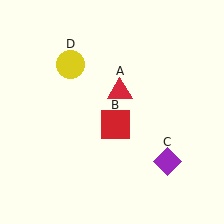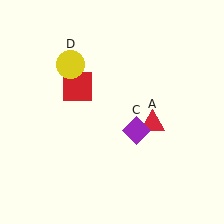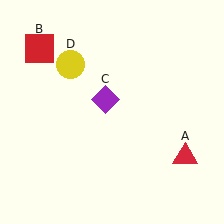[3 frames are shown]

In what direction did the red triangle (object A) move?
The red triangle (object A) moved down and to the right.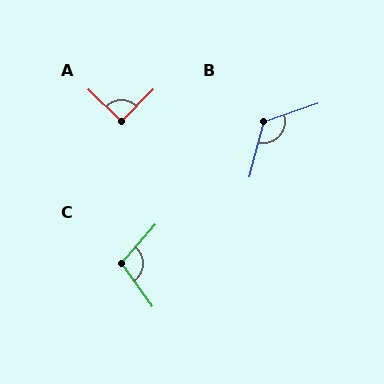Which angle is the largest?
B, at approximately 123 degrees.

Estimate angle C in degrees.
Approximately 103 degrees.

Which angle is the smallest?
A, at approximately 90 degrees.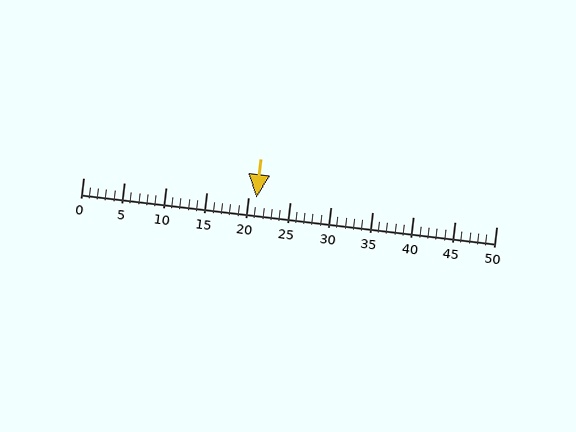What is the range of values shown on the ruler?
The ruler shows values from 0 to 50.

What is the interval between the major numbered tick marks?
The major tick marks are spaced 5 units apart.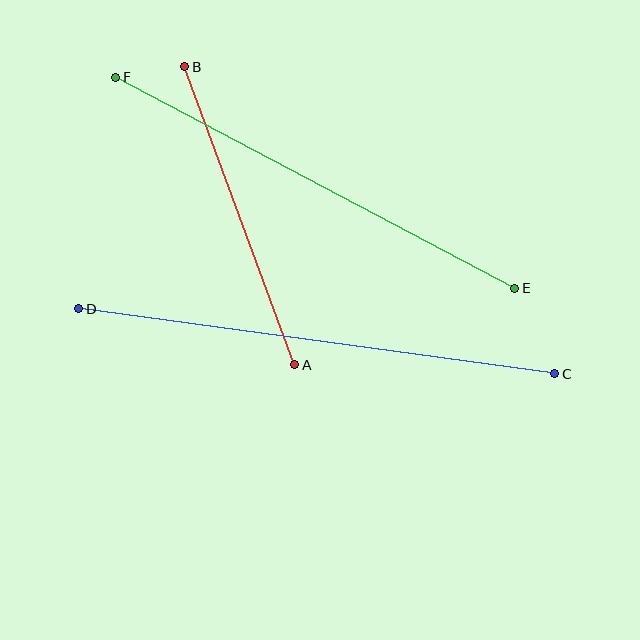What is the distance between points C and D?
The distance is approximately 480 pixels.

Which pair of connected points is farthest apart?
Points C and D are farthest apart.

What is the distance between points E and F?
The distance is approximately 451 pixels.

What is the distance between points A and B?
The distance is approximately 318 pixels.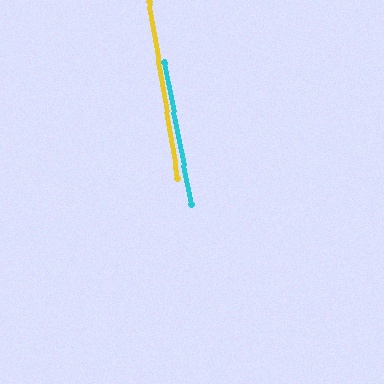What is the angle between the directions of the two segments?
Approximately 1 degree.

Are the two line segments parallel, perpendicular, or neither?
Parallel — their directions differ by only 1.1°.